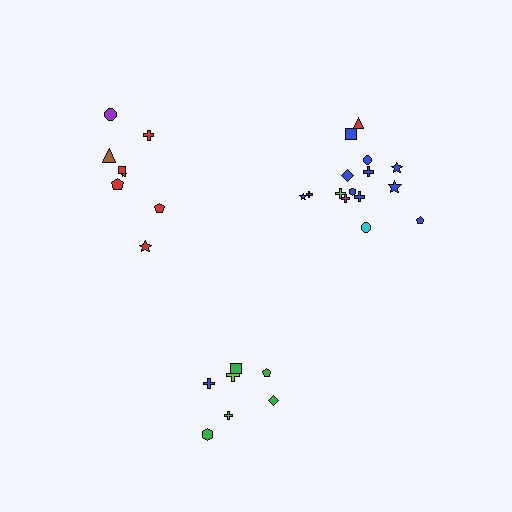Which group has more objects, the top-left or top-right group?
The top-right group.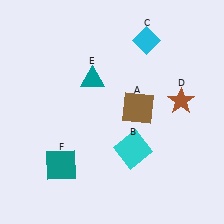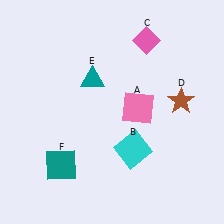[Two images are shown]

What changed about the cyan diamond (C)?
In Image 1, C is cyan. In Image 2, it changed to pink.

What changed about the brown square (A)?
In Image 1, A is brown. In Image 2, it changed to pink.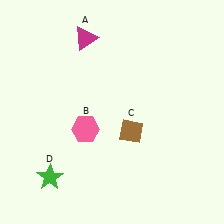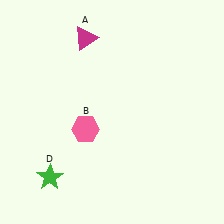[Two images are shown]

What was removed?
The brown diamond (C) was removed in Image 2.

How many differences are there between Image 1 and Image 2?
There is 1 difference between the two images.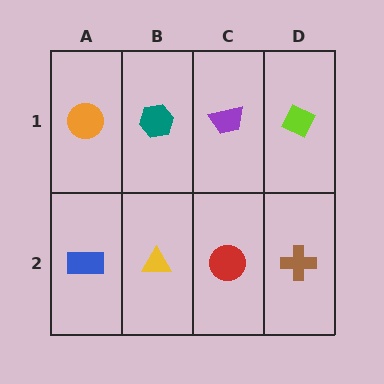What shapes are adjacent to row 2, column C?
A purple trapezoid (row 1, column C), a yellow triangle (row 2, column B), a brown cross (row 2, column D).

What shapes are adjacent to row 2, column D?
A lime diamond (row 1, column D), a red circle (row 2, column C).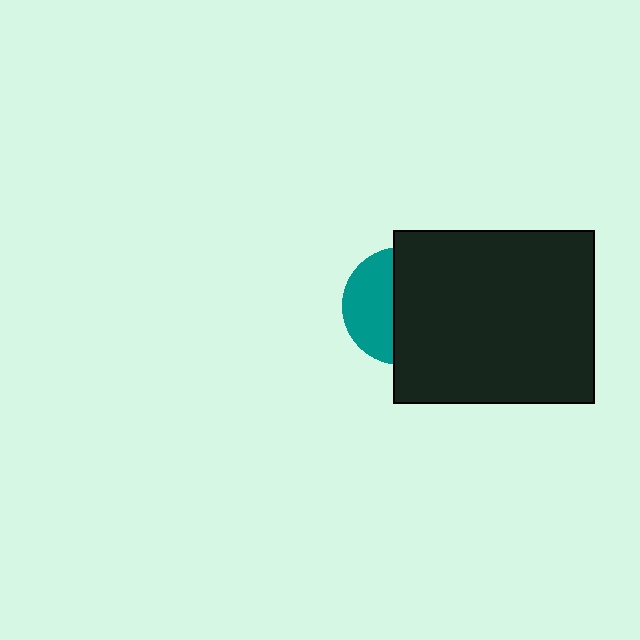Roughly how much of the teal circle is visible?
A small part of it is visible (roughly 41%).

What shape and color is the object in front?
The object in front is a black rectangle.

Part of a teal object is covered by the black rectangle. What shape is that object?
It is a circle.